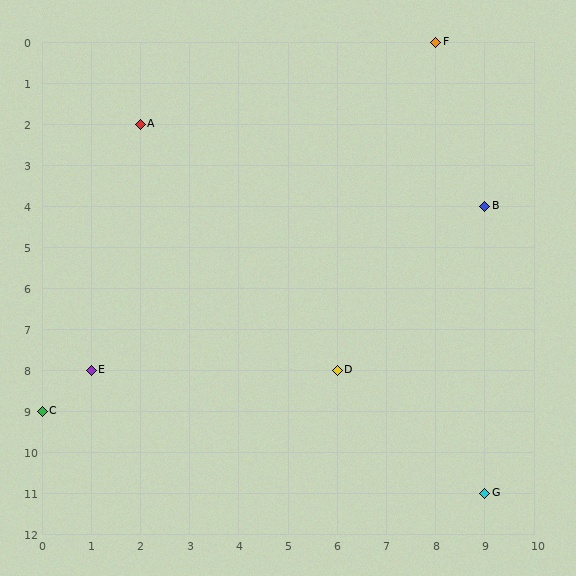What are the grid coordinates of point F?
Point F is at grid coordinates (8, 0).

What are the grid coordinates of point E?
Point E is at grid coordinates (1, 8).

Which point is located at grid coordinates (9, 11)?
Point G is at (9, 11).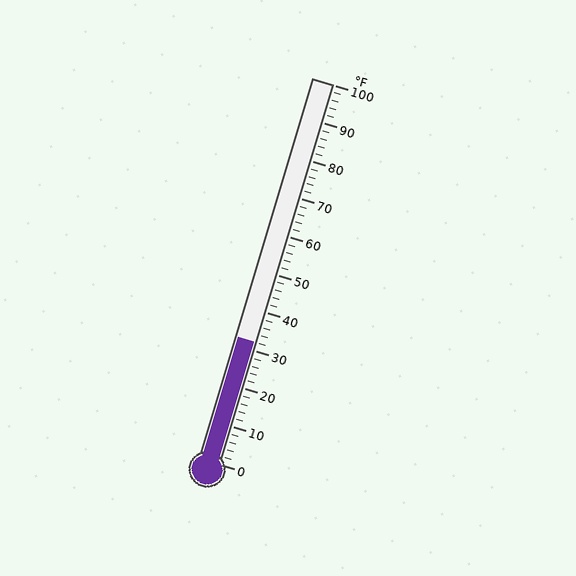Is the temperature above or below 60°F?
The temperature is below 60°F.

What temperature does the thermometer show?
The thermometer shows approximately 32°F.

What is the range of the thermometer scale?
The thermometer scale ranges from 0°F to 100°F.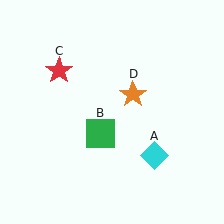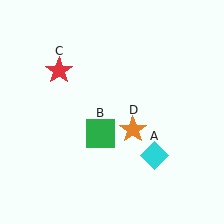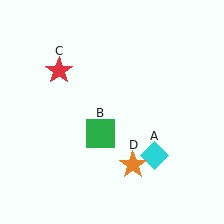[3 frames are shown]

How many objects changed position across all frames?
1 object changed position: orange star (object D).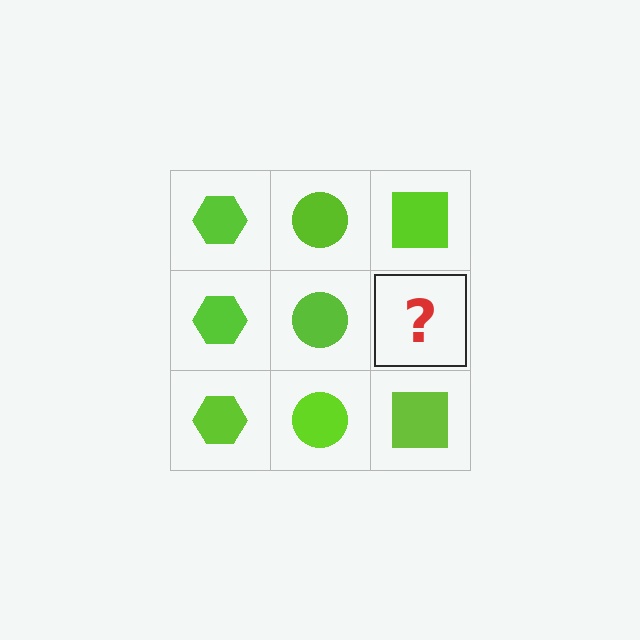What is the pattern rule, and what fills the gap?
The rule is that each column has a consistent shape. The gap should be filled with a lime square.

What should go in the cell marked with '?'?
The missing cell should contain a lime square.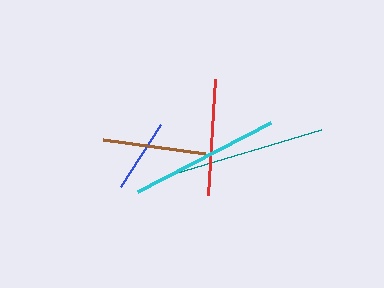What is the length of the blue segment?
The blue segment is approximately 74 pixels long.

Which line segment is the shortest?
The blue line is the shortest at approximately 74 pixels.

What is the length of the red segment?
The red segment is approximately 116 pixels long.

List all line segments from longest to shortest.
From longest to shortest: teal, cyan, red, brown, blue.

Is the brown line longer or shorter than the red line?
The red line is longer than the brown line.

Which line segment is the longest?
The teal line is the longest at approximately 154 pixels.